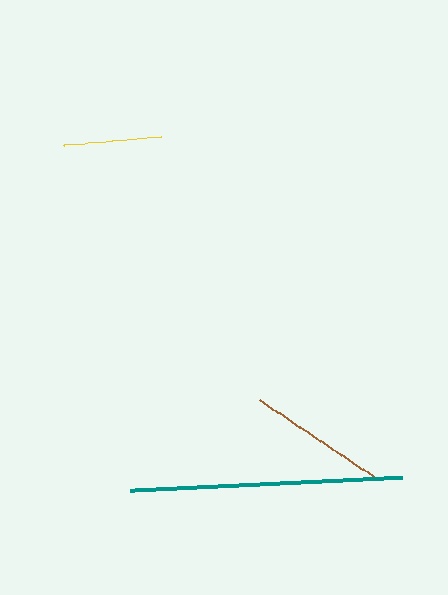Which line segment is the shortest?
The yellow line is the shortest at approximately 98 pixels.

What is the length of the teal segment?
The teal segment is approximately 272 pixels long.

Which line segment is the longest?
The teal line is the longest at approximately 272 pixels.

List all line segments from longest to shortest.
From longest to shortest: teal, brown, yellow.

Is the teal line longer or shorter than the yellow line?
The teal line is longer than the yellow line.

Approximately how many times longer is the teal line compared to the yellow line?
The teal line is approximately 2.8 times the length of the yellow line.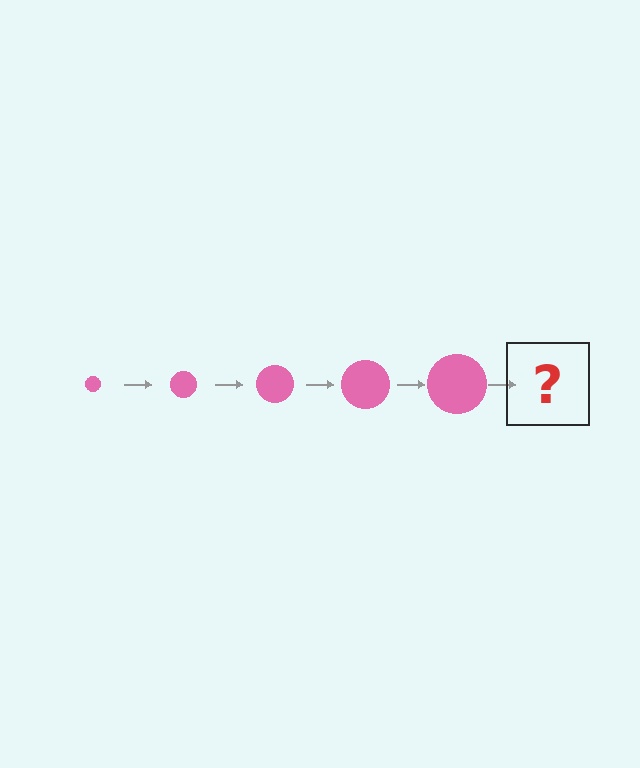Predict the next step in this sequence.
The next step is a pink circle, larger than the previous one.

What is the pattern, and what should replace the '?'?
The pattern is that the circle gets progressively larger each step. The '?' should be a pink circle, larger than the previous one.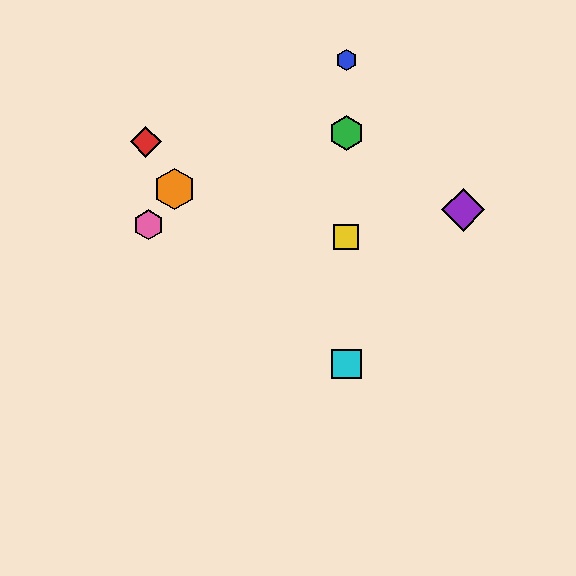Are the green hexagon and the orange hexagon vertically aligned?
No, the green hexagon is at x≈346 and the orange hexagon is at x≈174.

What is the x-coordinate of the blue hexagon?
The blue hexagon is at x≈346.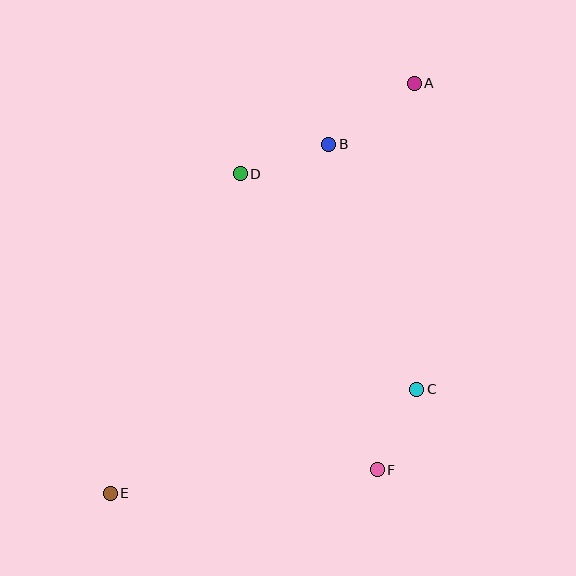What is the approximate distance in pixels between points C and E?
The distance between C and E is approximately 324 pixels.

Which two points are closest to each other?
Points C and F are closest to each other.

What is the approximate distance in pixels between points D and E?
The distance between D and E is approximately 345 pixels.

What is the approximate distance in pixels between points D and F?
The distance between D and F is approximately 326 pixels.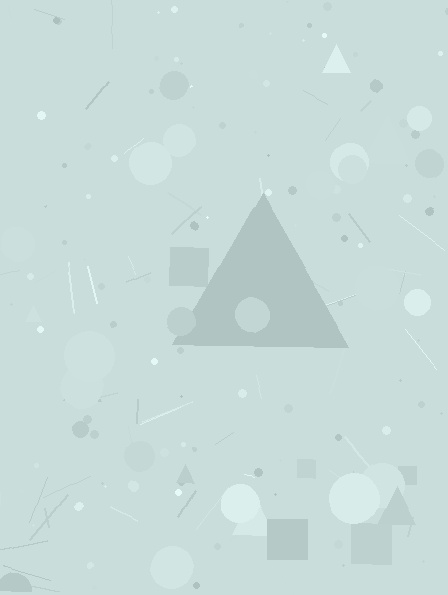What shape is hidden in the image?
A triangle is hidden in the image.